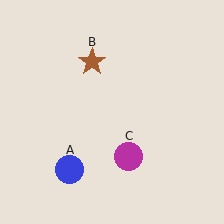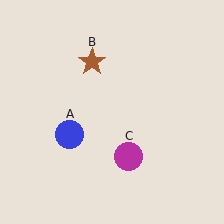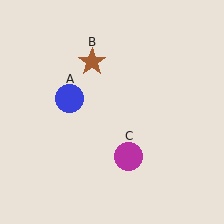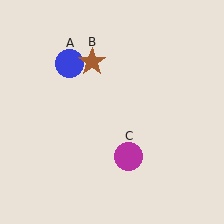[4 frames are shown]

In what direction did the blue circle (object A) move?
The blue circle (object A) moved up.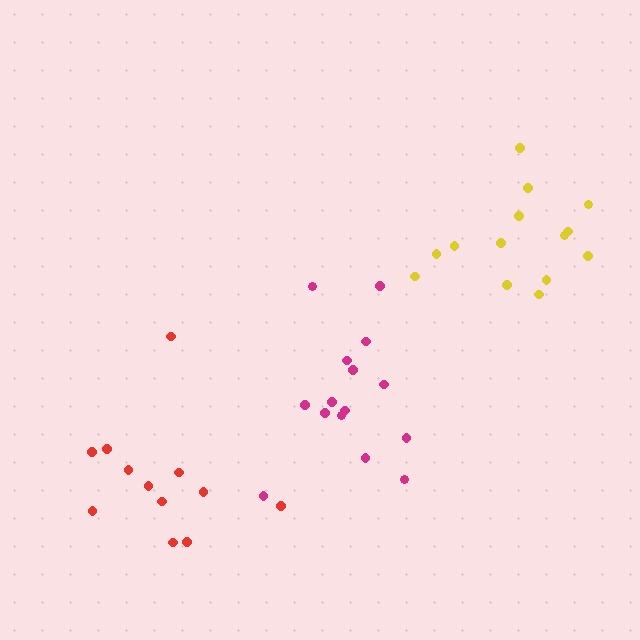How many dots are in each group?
Group 1: 15 dots, Group 2: 14 dots, Group 3: 12 dots (41 total).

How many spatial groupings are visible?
There are 3 spatial groupings.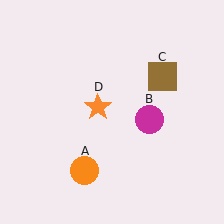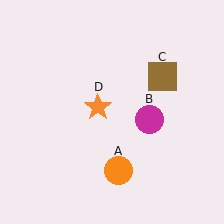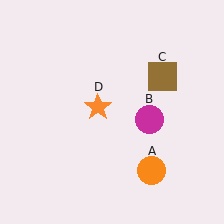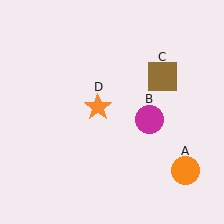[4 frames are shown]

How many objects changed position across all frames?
1 object changed position: orange circle (object A).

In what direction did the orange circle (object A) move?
The orange circle (object A) moved right.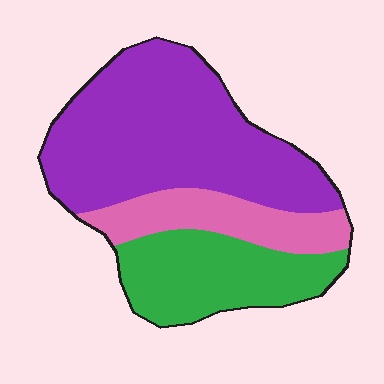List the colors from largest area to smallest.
From largest to smallest: purple, green, pink.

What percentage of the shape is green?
Green covers about 25% of the shape.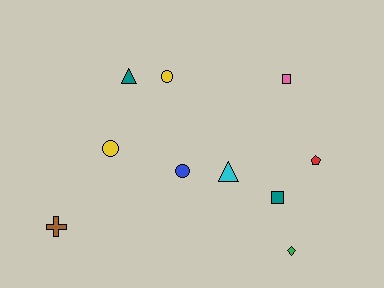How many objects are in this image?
There are 10 objects.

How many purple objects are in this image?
There are no purple objects.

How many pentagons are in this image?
There is 1 pentagon.